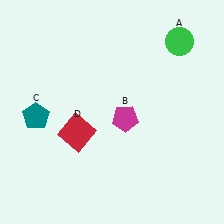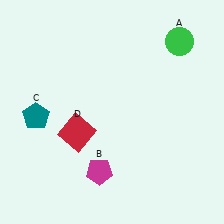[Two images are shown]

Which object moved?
The magenta pentagon (B) moved down.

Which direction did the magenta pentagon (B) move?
The magenta pentagon (B) moved down.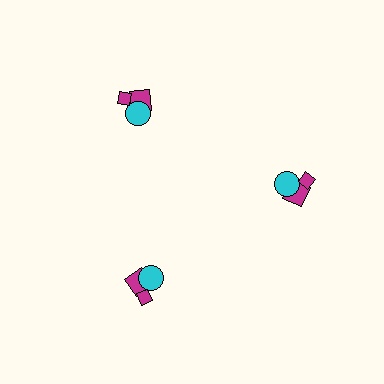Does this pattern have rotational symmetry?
Yes, this pattern has 3-fold rotational symmetry. It looks the same after rotating 120 degrees around the center.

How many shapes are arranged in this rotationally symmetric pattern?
There are 9 shapes, arranged in 3 groups of 3.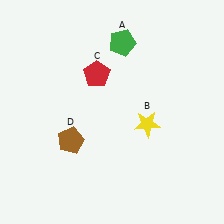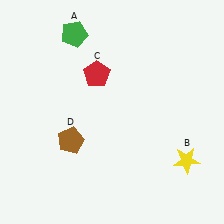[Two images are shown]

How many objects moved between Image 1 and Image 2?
2 objects moved between the two images.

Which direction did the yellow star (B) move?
The yellow star (B) moved right.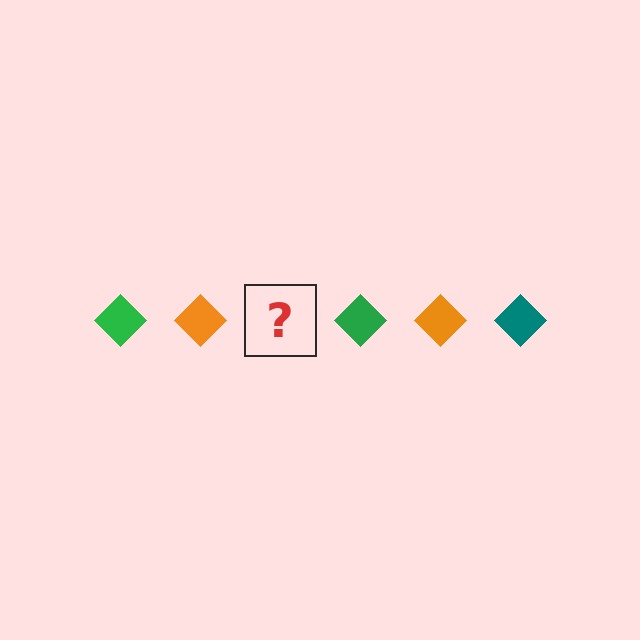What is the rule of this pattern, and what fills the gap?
The rule is that the pattern cycles through green, orange, teal diamonds. The gap should be filled with a teal diamond.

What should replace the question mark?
The question mark should be replaced with a teal diamond.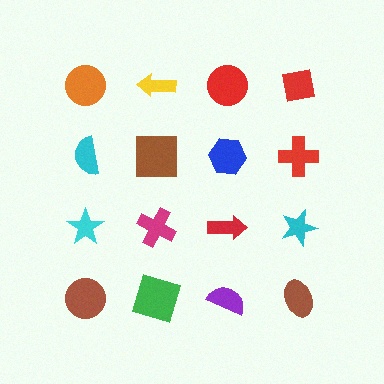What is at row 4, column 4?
A brown ellipse.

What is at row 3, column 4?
A cyan star.